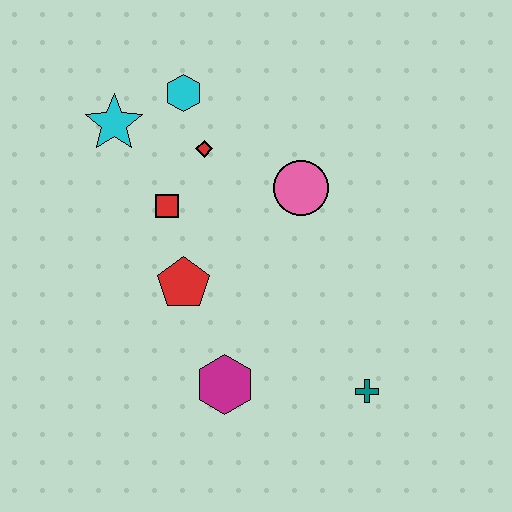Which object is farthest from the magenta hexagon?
The cyan hexagon is farthest from the magenta hexagon.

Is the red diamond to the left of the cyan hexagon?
No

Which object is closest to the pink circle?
The red diamond is closest to the pink circle.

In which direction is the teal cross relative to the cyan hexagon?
The teal cross is below the cyan hexagon.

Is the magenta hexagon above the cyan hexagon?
No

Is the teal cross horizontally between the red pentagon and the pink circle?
No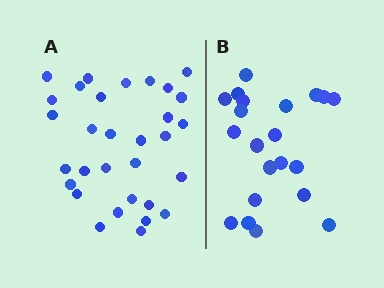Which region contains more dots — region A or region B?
Region A (the left region) has more dots.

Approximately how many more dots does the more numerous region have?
Region A has roughly 10 or so more dots than region B.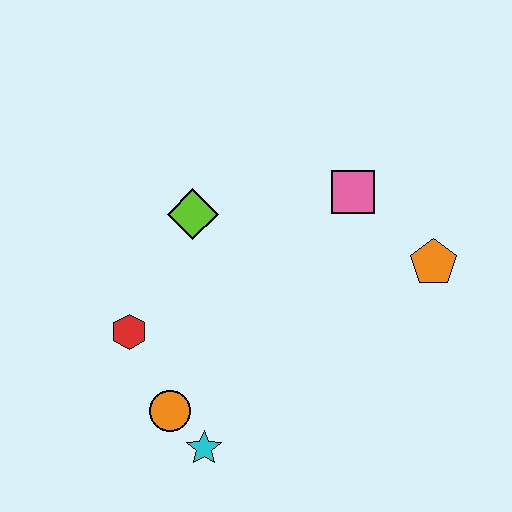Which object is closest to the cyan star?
The orange circle is closest to the cyan star.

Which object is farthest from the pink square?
The cyan star is farthest from the pink square.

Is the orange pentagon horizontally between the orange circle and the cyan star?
No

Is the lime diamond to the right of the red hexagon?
Yes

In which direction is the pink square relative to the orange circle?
The pink square is above the orange circle.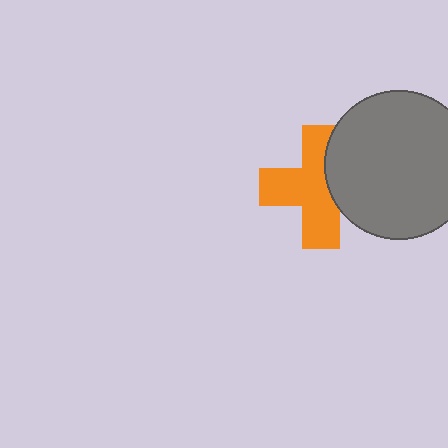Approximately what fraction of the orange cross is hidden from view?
Roughly 33% of the orange cross is hidden behind the gray circle.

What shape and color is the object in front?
The object in front is a gray circle.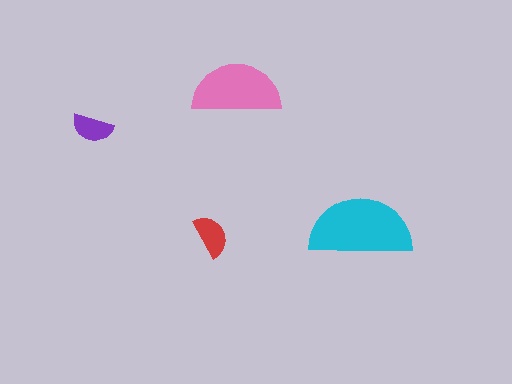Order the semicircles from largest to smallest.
the cyan one, the pink one, the red one, the purple one.